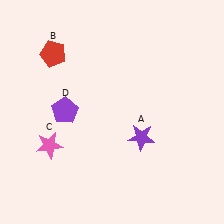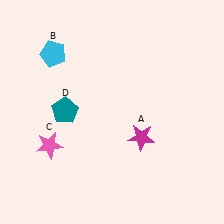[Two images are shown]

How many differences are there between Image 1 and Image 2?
There are 3 differences between the two images.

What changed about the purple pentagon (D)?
In Image 1, D is purple. In Image 2, it changed to teal.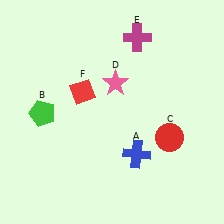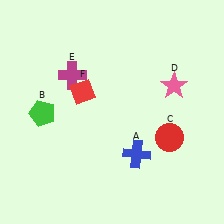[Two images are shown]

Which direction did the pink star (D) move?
The pink star (D) moved right.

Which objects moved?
The objects that moved are: the pink star (D), the magenta cross (E).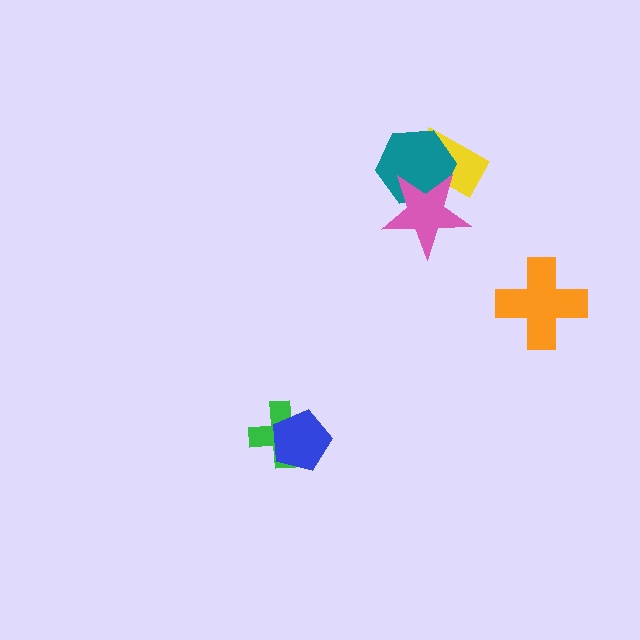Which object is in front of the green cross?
The blue pentagon is in front of the green cross.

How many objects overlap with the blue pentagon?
1 object overlaps with the blue pentagon.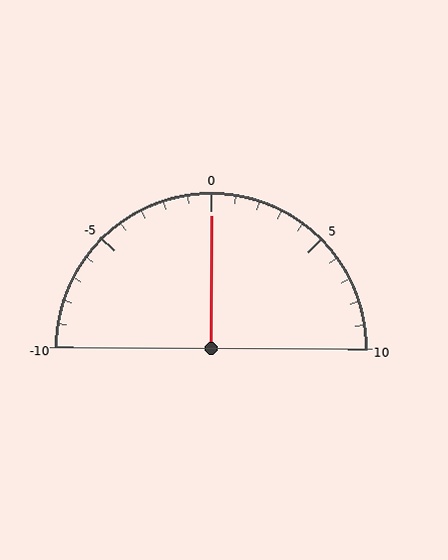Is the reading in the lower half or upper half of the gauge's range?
The reading is in the upper half of the range (-10 to 10).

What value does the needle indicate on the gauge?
The needle indicates approximately 0.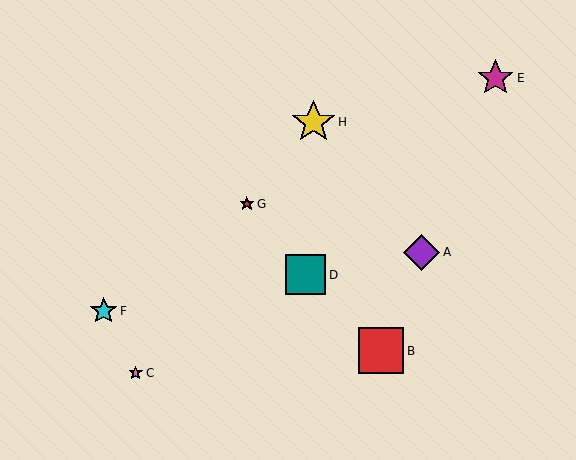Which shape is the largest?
The red square (labeled B) is the largest.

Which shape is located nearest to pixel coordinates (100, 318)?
The cyan star (labeled F) at (104, 311) is nearest to that location.